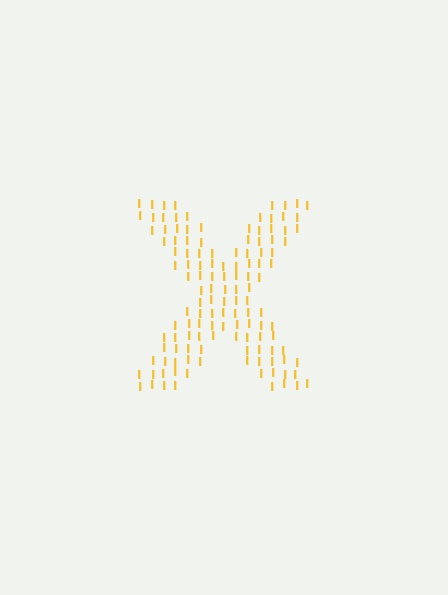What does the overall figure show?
The overall figure shows the letter X.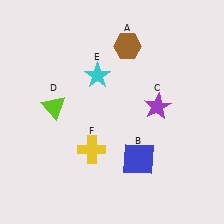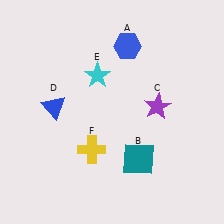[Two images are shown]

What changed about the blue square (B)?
In Image 1, B is blue. In Image 2, it changed to teal.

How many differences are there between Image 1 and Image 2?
There are 3 differences between the two images.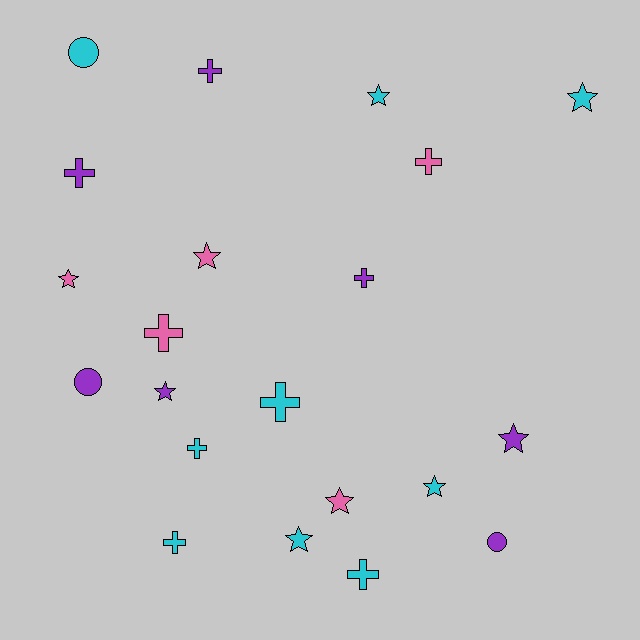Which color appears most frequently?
Cyan, with 9 objects.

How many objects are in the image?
There are 21 objects.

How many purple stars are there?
There are 2 purple stars.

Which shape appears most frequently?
Star, with 9 objects.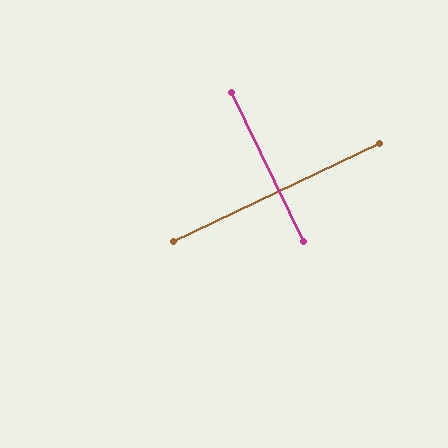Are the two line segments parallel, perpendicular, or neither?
Perpendicular — they meet at approximately 89°.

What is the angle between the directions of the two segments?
Approximately 89 degrees.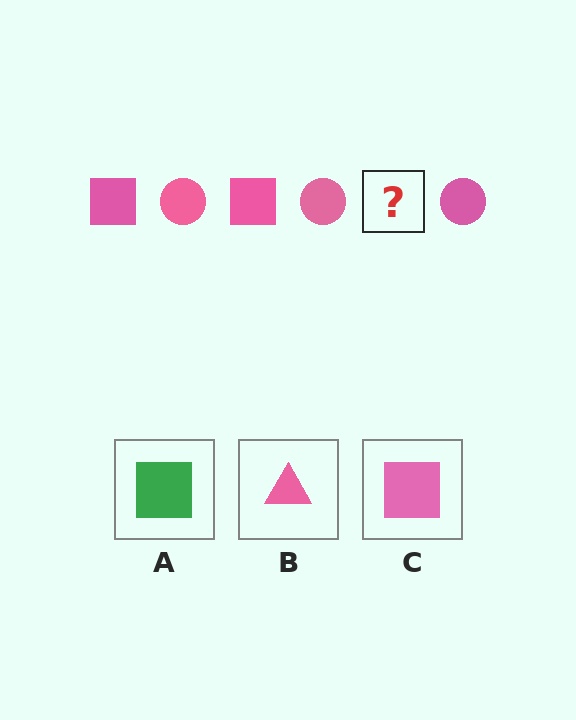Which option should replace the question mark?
Option C.